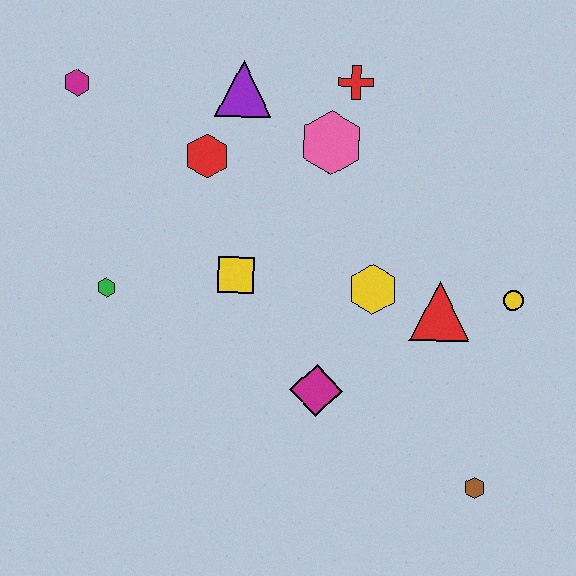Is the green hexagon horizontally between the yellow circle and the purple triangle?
No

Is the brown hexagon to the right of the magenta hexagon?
Yes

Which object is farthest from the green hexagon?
The brown hexagon is farthest from the green hexagon.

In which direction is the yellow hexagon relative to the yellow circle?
The yellow hexagon is to the left of the yellow circle.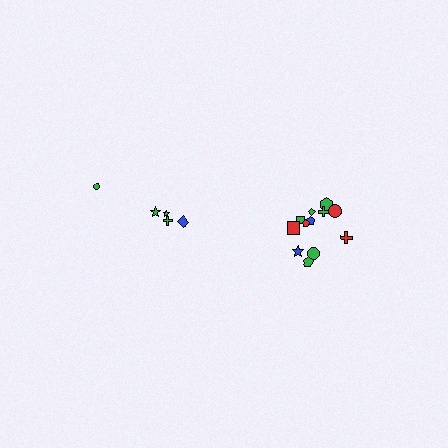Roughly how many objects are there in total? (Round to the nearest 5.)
Roughly 15 objects in total.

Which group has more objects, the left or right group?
The right group.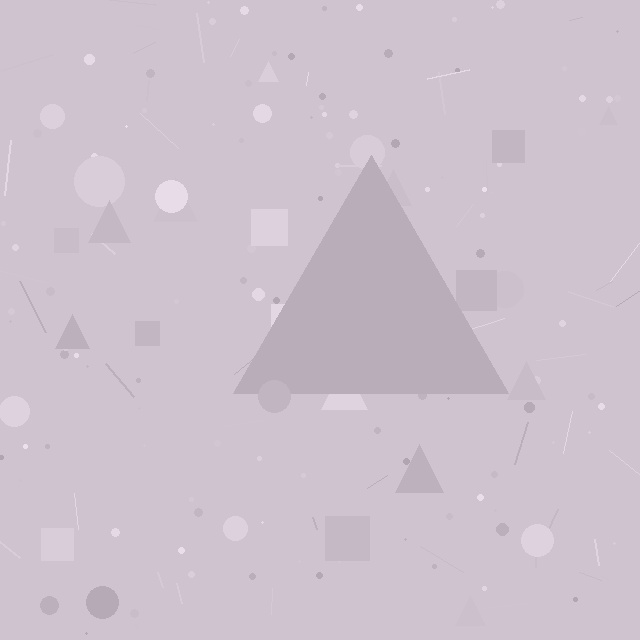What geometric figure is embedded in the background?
A triangle is embedded in the background.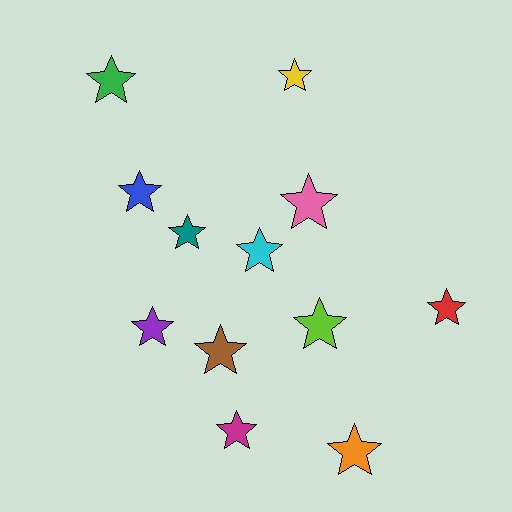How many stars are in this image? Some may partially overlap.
There are 12 stars.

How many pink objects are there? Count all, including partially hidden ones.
There is 1 pink object.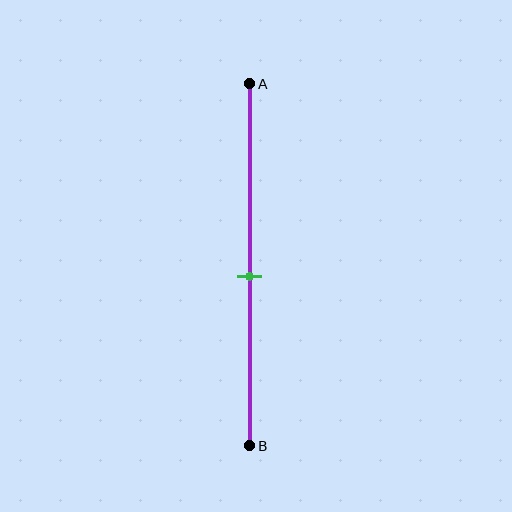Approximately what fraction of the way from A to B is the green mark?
The green mark is approximately 55% of the way from A to B.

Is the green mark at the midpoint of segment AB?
No, the mark is at about 55% from A, not at the 50% midpoint.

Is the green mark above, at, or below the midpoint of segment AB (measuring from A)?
The green mark is below the midpoint of segment AB.